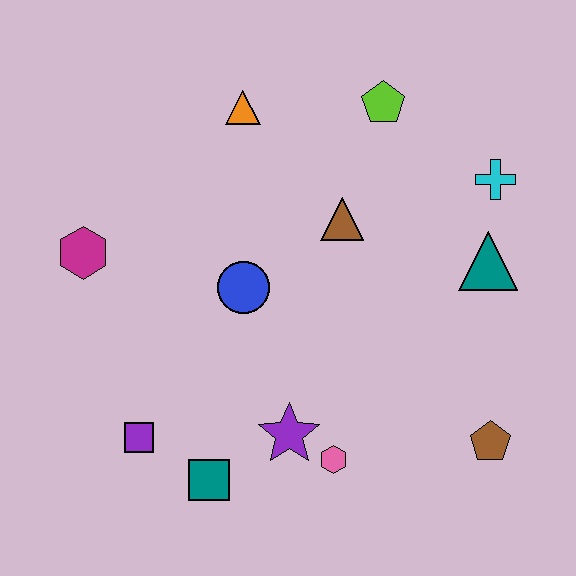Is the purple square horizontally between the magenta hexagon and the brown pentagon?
Yes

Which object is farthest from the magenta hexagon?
The brown pentagon is farthest from the magenta hexagon.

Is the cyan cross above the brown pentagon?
Yes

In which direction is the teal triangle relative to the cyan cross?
The teal triangle is below the cyan cross.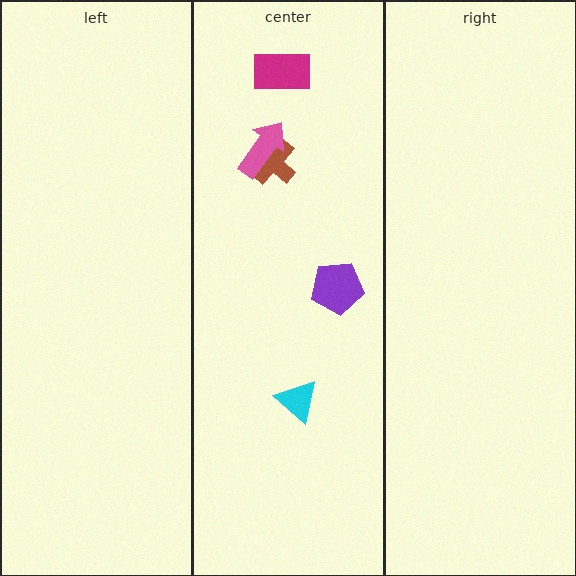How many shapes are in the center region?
5.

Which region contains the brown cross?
The center region.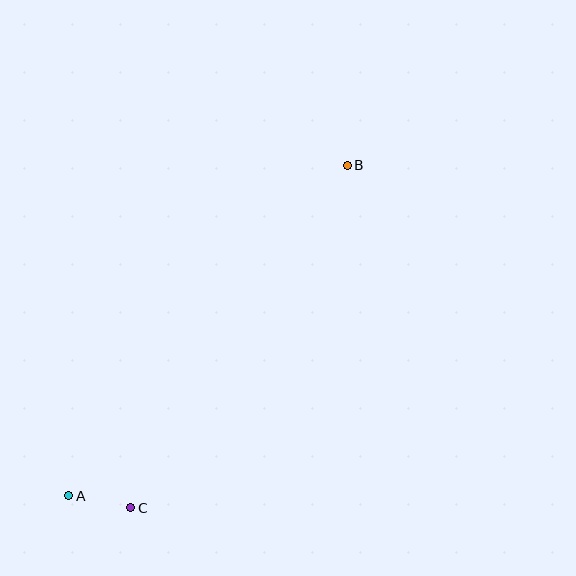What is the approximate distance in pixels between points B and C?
The distance between B and C is approximately 405 pixels.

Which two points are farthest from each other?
Points A and B are farthest from each other.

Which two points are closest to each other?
Points A and C are closest to each other.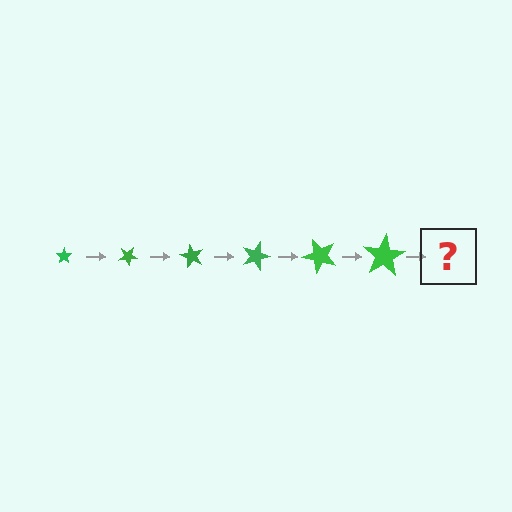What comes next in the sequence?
The next element should be a star, larger than the previous one and rotated 180 degrees from the start.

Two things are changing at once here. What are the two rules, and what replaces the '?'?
The two rules are that the star grows larger each step and it rotates 30 degrees each step. The '?' should be a star, larger than the previous one and rotated 180 degrees from the start.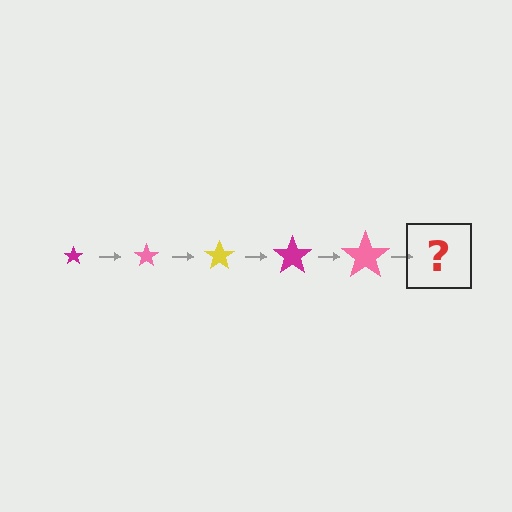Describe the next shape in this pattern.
It should be a yellow star, larger than the previous one.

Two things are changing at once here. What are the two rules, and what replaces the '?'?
The two rules are that the star grows larger each step and the color cycles through magenta, pink, and yellow. The '?' should be a yellow star, larger than the previous one.